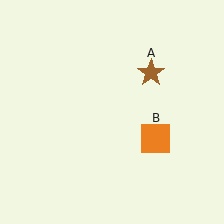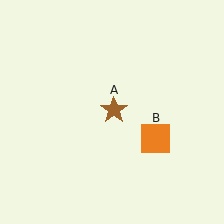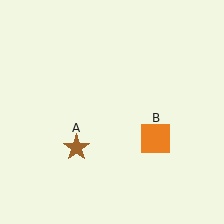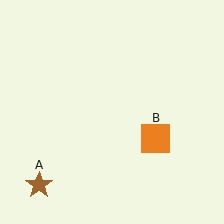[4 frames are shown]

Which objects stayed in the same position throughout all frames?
Orange square (object B) remained stationary.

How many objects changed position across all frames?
1 object changed position: brown star (object A).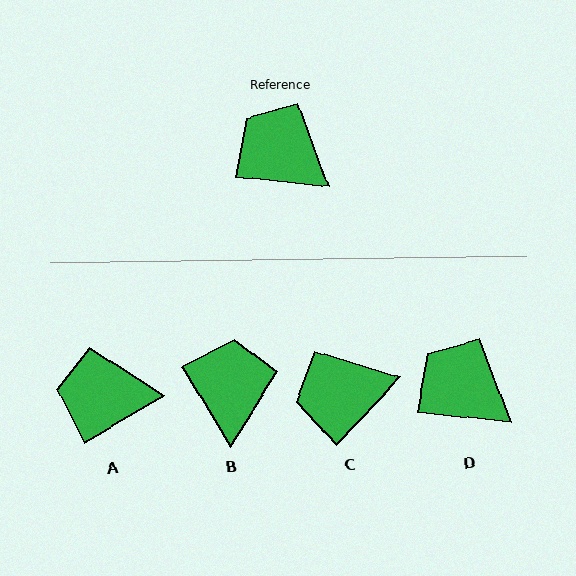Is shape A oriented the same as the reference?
No, it is off by about 37 degrees.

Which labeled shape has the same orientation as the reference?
D.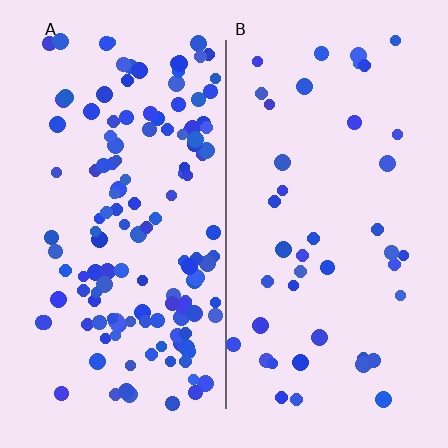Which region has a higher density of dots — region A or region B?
A (the left).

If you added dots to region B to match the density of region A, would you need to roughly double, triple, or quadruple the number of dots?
Approximately triple.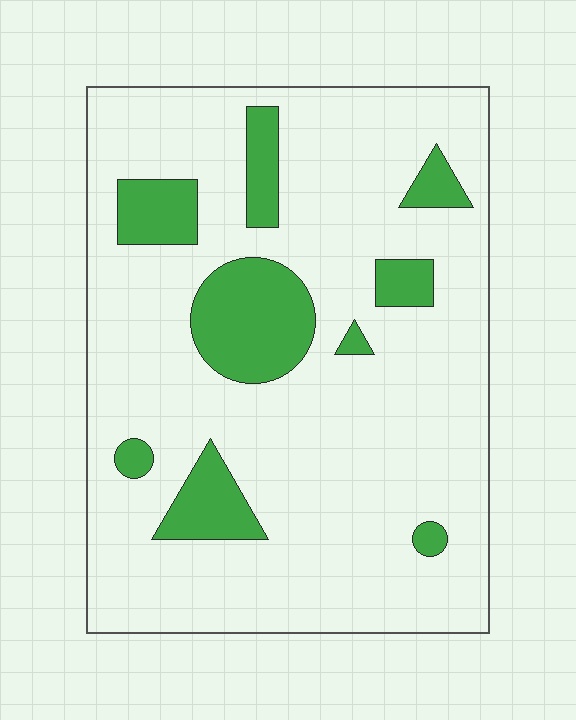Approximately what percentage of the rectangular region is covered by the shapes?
Approximately 15%.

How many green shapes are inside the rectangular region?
9.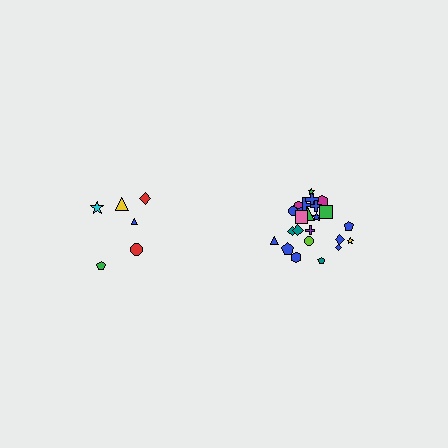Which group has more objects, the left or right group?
The right group.